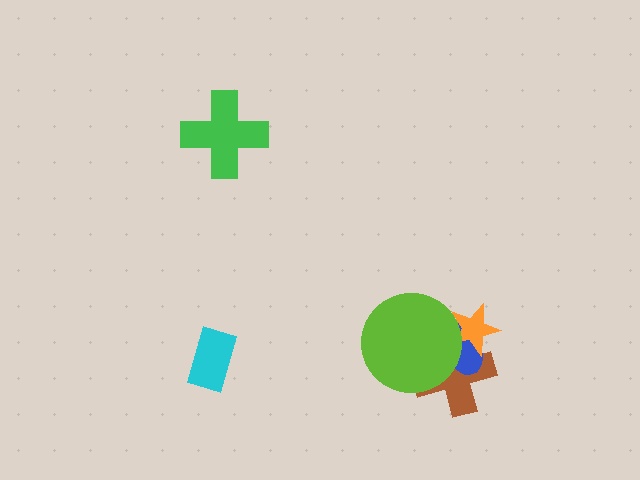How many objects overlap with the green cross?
0 objects overlap with the green cross.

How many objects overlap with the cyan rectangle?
0 objects overlap with the cyan rectangle.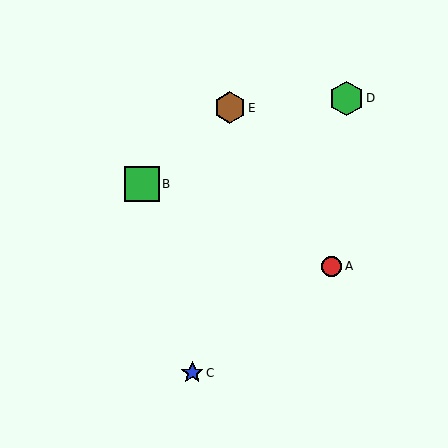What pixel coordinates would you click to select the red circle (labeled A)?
Click at (332, 266) to select the red circle A.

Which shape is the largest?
The green square (labeled B) is the largest.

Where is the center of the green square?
The center of the green square is at (142, 184).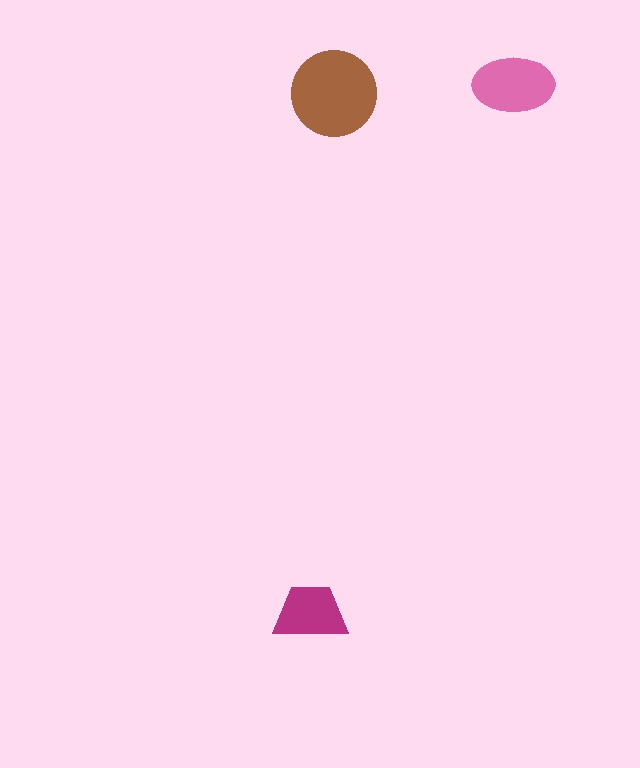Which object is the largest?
The brown circle.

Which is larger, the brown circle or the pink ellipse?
The brown circle.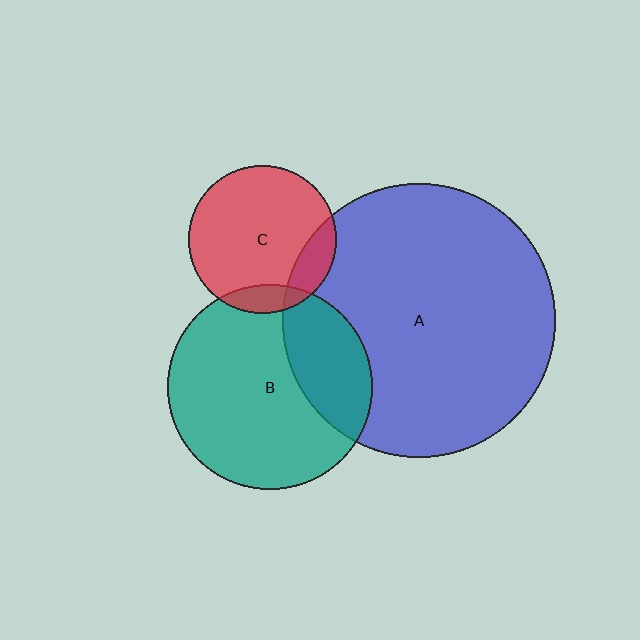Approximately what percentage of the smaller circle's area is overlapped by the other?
Approximately 25%.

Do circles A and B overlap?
Yes.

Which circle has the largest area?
Circle A (blue).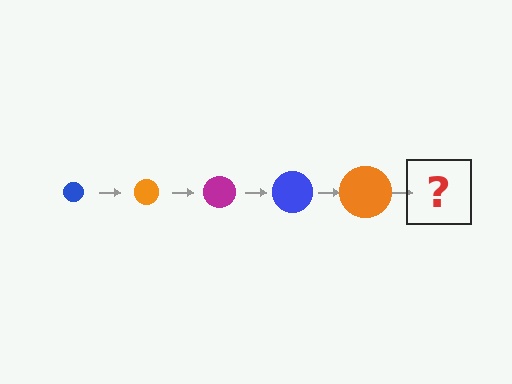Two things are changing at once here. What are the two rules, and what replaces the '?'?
The two rules are that the circle grows larger each step and the color cycles through blue, orange, and magenta. The '?' should be a magenta circle, larger than the previous one.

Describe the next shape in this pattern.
It should be a magenta circle, larger than the previous one.